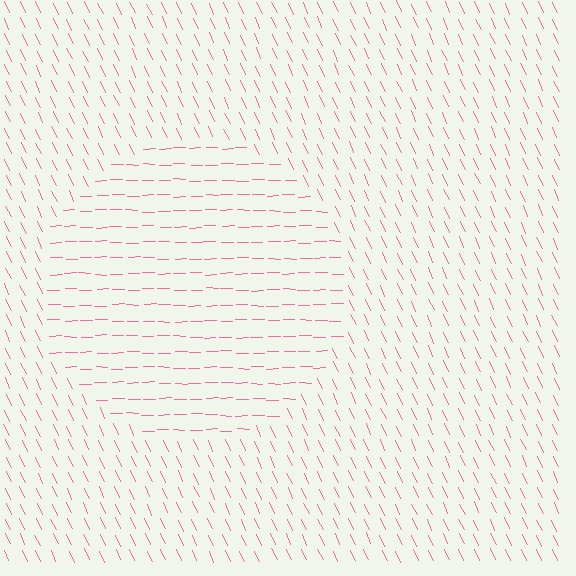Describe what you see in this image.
The image is filled with small pink line segments. A circle region in the image has lines oriented differently from the surrounding lines, creating a visible texture boundary.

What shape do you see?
I see a circle.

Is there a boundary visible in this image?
Yes, there is a texture boundary formed by a change in line orientation.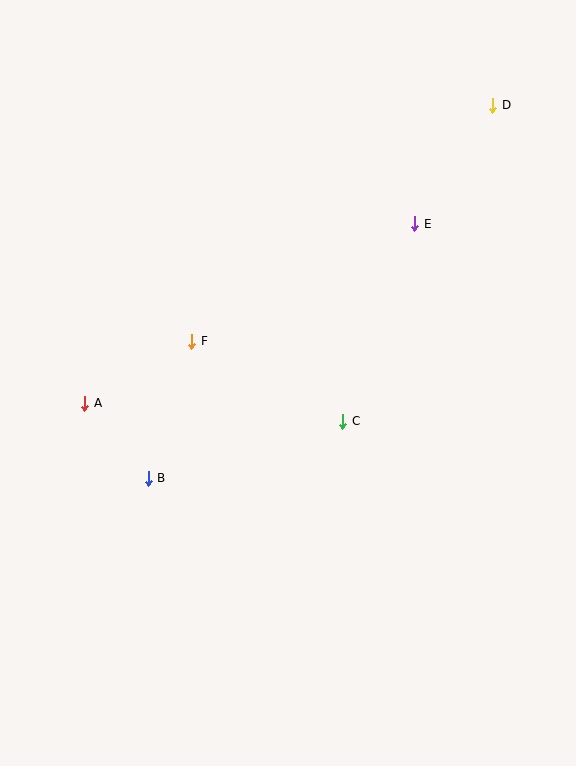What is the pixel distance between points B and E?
The distance between B and E is 368 pixels.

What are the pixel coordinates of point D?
Point D is at (493, 105).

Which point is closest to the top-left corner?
Point F is closest to the top-left corner.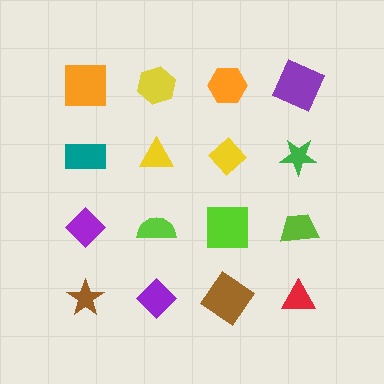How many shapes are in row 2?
4 shapes.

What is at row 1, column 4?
A purple square.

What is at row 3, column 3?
A lime square.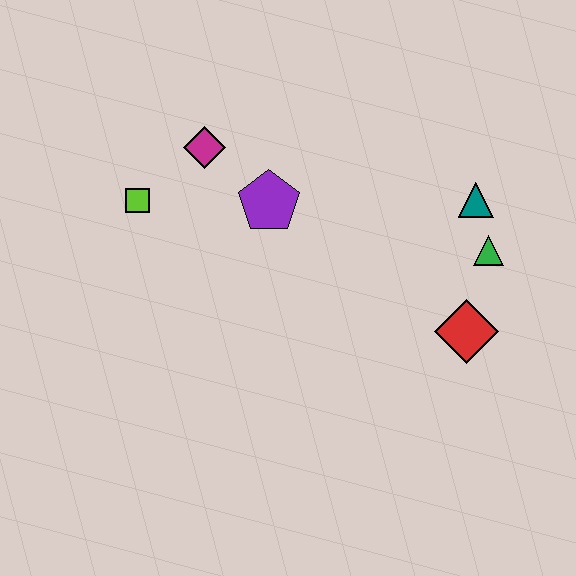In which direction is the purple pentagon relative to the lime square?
The purple pentagon is to the right of the lime square.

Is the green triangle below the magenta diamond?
Yes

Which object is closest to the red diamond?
The green triangle is closest to the red diamond.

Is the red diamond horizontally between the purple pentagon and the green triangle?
Yes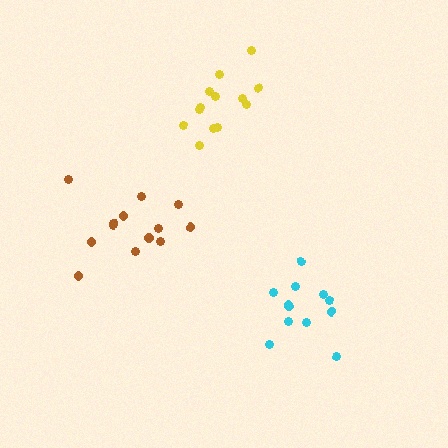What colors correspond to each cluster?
The clusters are colored: cyan, yellow, brown.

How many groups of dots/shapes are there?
There are 3 groups.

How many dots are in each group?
Group 1: 12 dots, Group 2: 13 dots, Group 3: 13 dots (38 total).